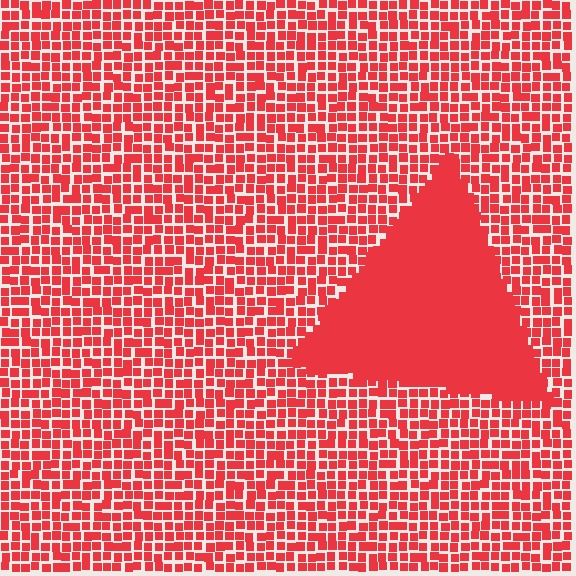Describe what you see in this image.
The image contains small red elements arranged at two different densities. A triangle-shaped region is visible where the elements are more densely packed than the surrounding area.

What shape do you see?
I see a triangle.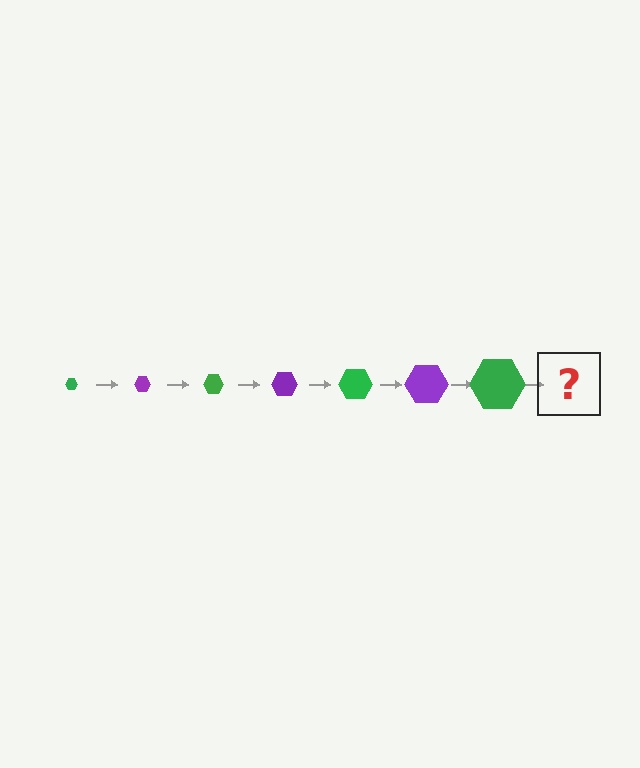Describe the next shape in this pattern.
It should be a purple hexagon, larger than the previous one.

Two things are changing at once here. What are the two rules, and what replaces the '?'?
The two rules are that the hexagon grows larger each step and the color cycles through green and purple. The '?' should be a purple hexagon, larger than the previous one.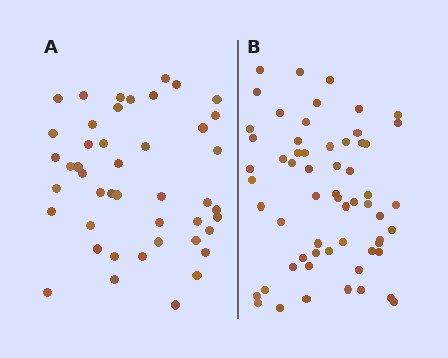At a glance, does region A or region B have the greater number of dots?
Region B (the right region) has more dots.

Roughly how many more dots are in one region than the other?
Region B has approximately 15 more dots than region A.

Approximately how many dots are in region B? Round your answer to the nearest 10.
About 60 dots.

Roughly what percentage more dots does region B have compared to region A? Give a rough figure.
About 35% more.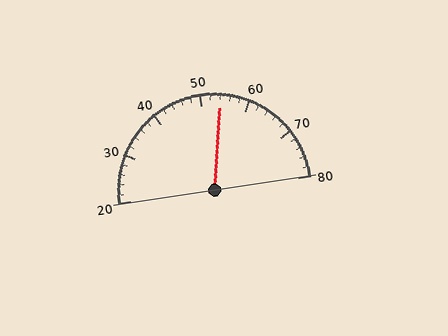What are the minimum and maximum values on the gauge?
The gauge ranges from 20 to 80.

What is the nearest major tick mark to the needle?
The nearest major tick mark is 50.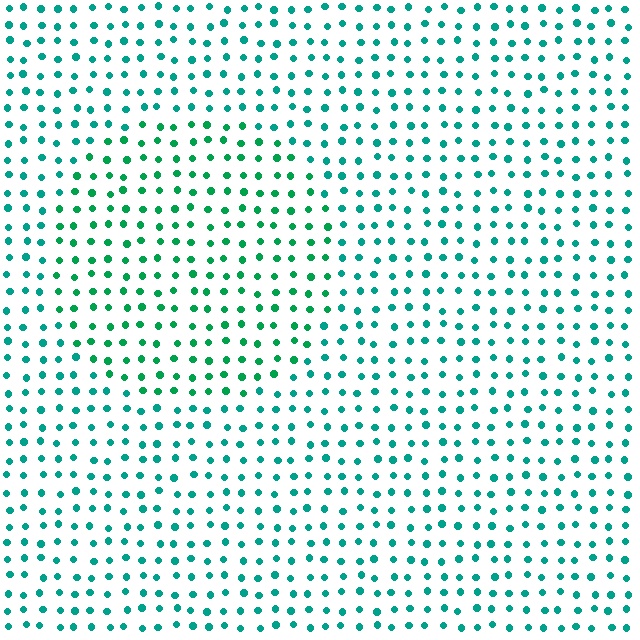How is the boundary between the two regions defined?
The boundary is defined purely by a slight shift in hue (about 24 degrees). Spacing, size, and orientation are identical on both sides.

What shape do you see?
I see a circle.